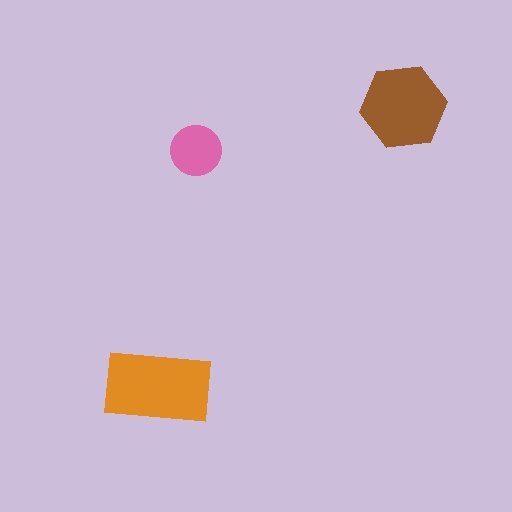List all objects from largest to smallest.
The orange rectangle, the brown hexagon, the pink circle.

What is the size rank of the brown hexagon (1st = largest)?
2nd.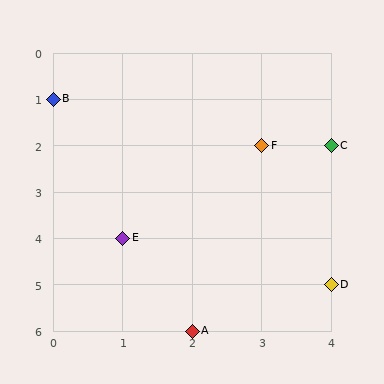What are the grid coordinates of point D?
Point D is at grid coordinates (4, 5).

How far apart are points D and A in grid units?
Points D and A are 2 columns and 1 row apart (about 2.2 grid units diagonally).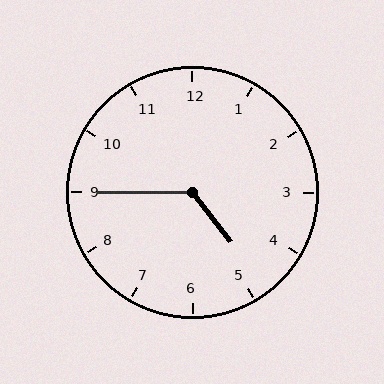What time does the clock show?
4:45.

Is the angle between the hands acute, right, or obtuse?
It is obtuse.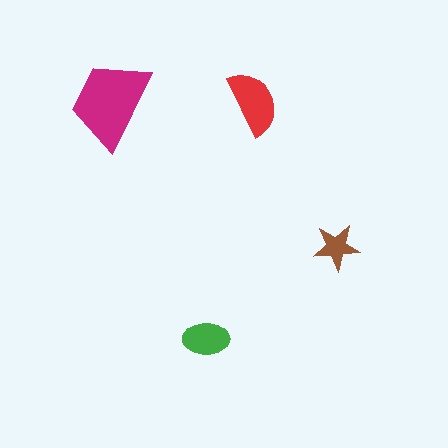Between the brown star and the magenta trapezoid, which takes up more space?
The magenta trapezoid.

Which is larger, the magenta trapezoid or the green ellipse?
The magenta trapezoid.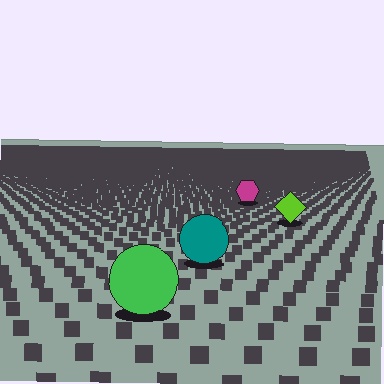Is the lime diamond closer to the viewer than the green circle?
No. The green circle is closer — you can tell from the texture gradient: the ground texture is coarser near it.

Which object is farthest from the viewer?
The magenta hexagon is farthest from the viewer. It appears smaller and the ground texture around it is denser.